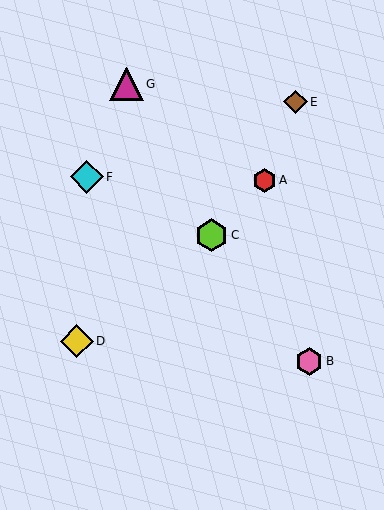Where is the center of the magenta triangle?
The center of the magenta triangle is at (127, 84).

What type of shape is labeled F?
Shape F is a cyan diamond.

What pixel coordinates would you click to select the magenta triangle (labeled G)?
Click at (127, 84) to select the magenta triangle G.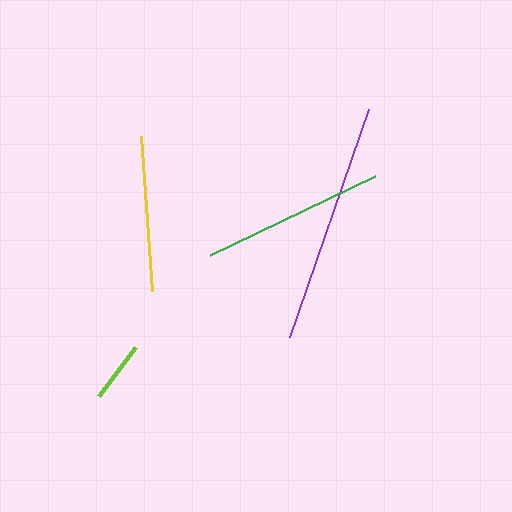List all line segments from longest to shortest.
From longest to shortest: purple, green, yellow, lime.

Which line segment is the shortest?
The lime line is the shortest at approximately 62 pixels.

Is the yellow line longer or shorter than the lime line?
The yellow line is longer than the lime line.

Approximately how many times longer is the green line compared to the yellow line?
The green line is approximately 1.2 times the length of the yellow line.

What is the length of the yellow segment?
The yellow segment is approximately 155 pixels long.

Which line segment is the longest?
The purple line is the longest at approximately 241 pixels.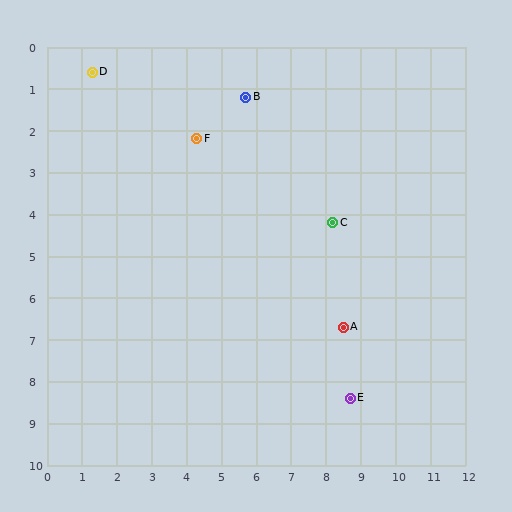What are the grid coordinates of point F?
Point F is at approximately (4.3, 2.2).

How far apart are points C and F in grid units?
Points C and F are about 4.4 grid units apart.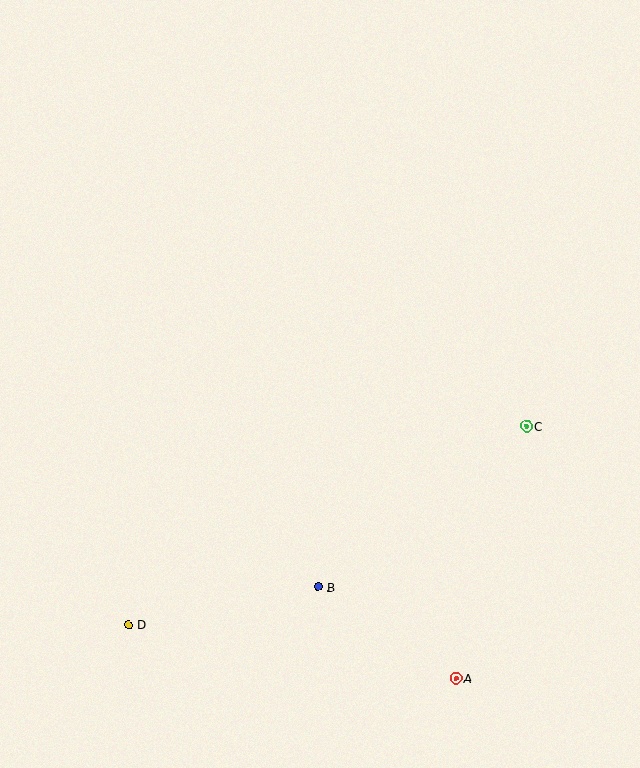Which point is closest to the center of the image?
Point B at (318, 587) is closest to the center.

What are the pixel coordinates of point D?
Point D is at (129, 625).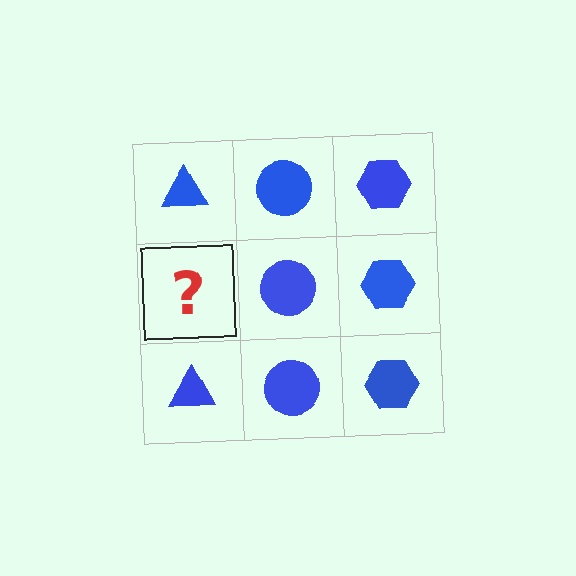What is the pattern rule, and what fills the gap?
The rule is that each column has a consistent shape. The gap should be filled with a blue triangle.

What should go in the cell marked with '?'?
The missing cell should contain a blue triangle.